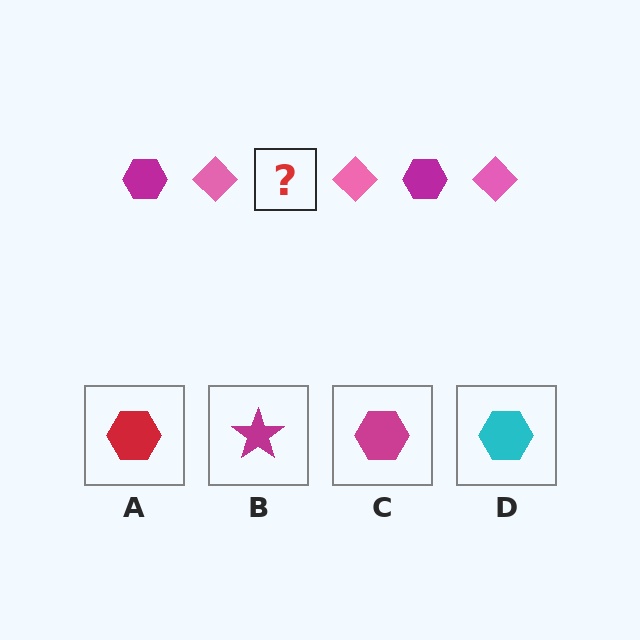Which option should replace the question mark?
Option C.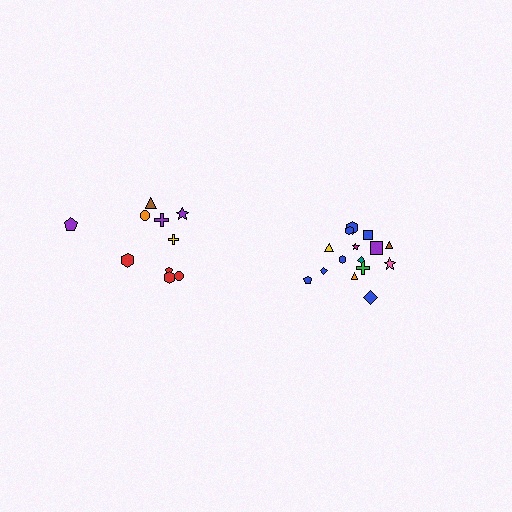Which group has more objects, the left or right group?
The right group.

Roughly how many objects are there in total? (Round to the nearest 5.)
Roughly 25 objects in total.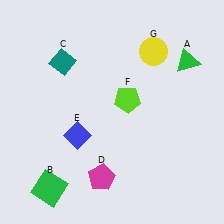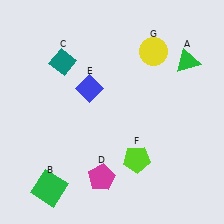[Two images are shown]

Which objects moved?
The objects that moved are: the blue diamond (E), the lime pentagon (F).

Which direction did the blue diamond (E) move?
The blue diamond (E) moved up.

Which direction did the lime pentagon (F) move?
The lime pentagon (F) moved down.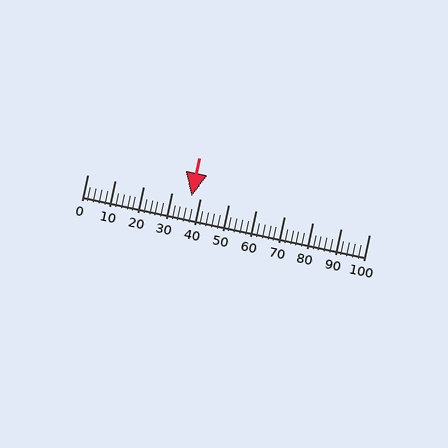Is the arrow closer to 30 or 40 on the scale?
The arrow is closer to 40.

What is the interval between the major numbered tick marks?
The major tick marks are spaced 10 units apart.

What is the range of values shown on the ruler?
The ruler shows values from 0 to 100.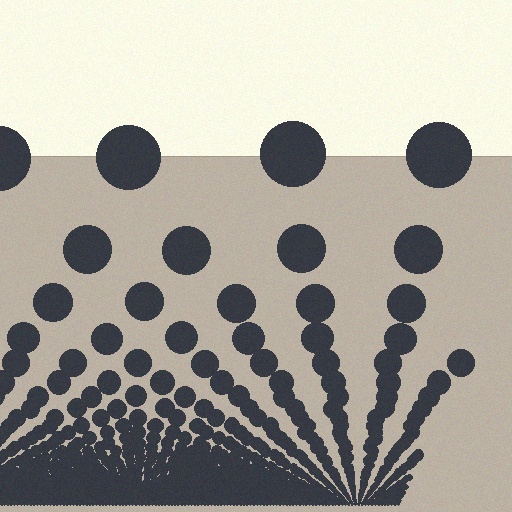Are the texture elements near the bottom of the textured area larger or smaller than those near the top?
Smaller. The gradient is inverted — elements near the bottom are smaller and denser.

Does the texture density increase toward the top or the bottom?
Density increases toward the bottom.